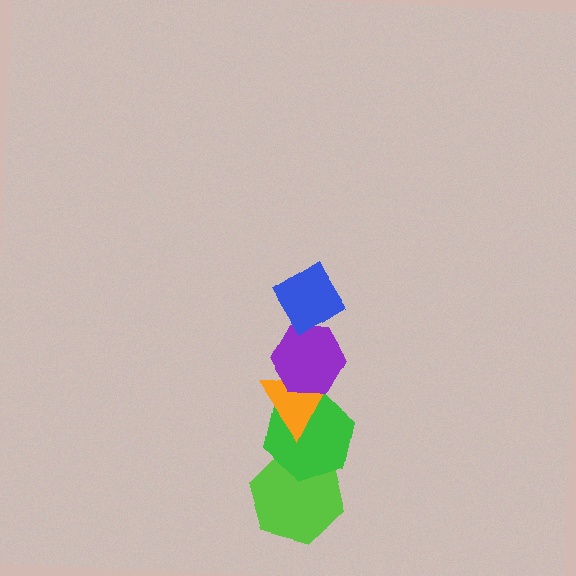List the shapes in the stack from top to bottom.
From top to bottom: the blue diamond, the purple hexagon, the orange triangle, the green hexagon, the lime hexagon.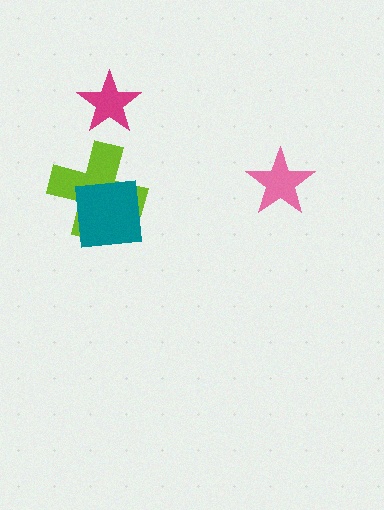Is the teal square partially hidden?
No, no other shape covers it.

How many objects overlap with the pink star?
0 objects overlap with the pink star.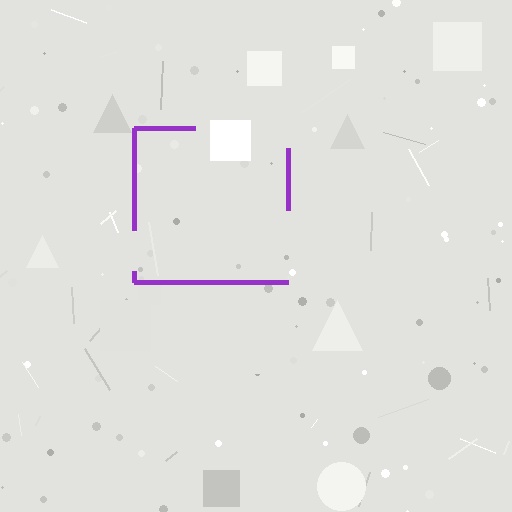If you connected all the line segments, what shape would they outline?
They would outline a square.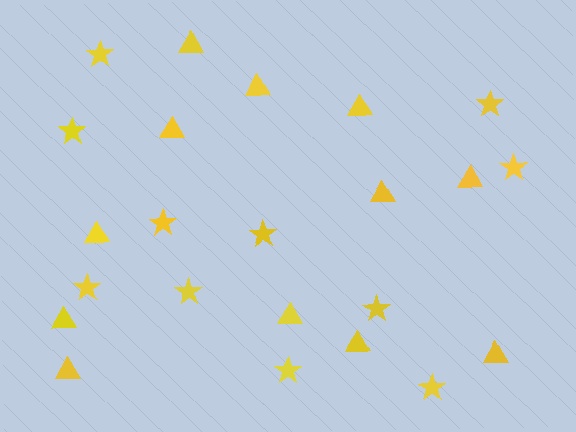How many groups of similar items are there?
There are 2 groups: one group of triangles (12) and one group of stars (11).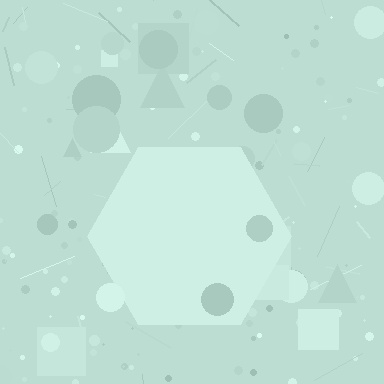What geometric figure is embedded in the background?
A hexagon is embedded in the background.